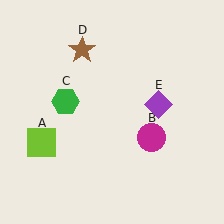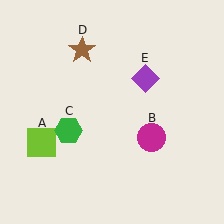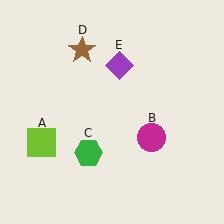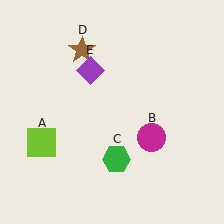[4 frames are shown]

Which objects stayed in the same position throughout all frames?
Lime square (object A) and magenta circle (object B) and brown star (object D) remained stationary.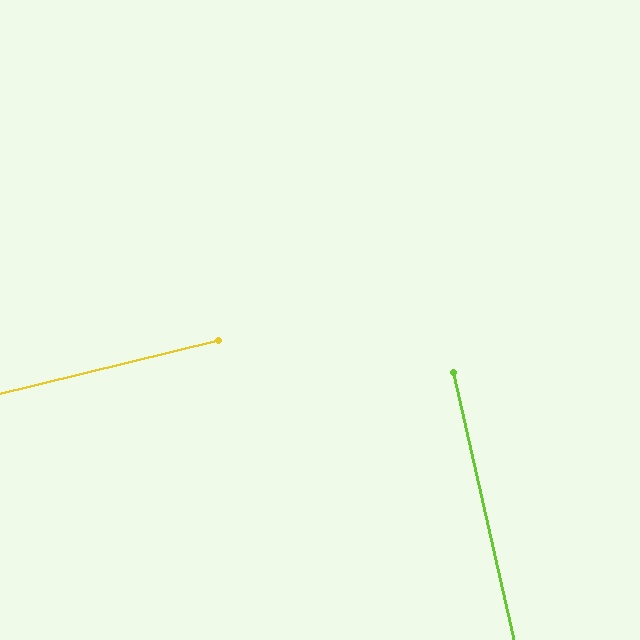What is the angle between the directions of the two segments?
Approximately 89 degrees.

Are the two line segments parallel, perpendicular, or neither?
Perpendicular — they meet at approximately 89°.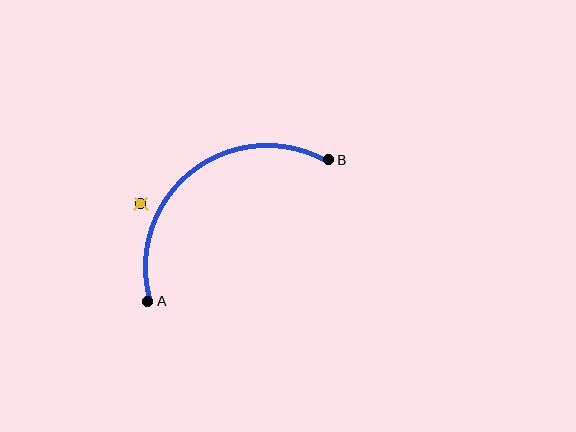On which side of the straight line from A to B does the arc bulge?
The arc bulges above and to the left of the straight line connecting A and B.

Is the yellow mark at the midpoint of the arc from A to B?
No — the yellow mark does not lie on the arc at all. It sits slightly outside the curve.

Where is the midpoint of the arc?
The arc midpoint is the point on the curve farthest from the straight line joining A and B. It sits above and to the left of that line.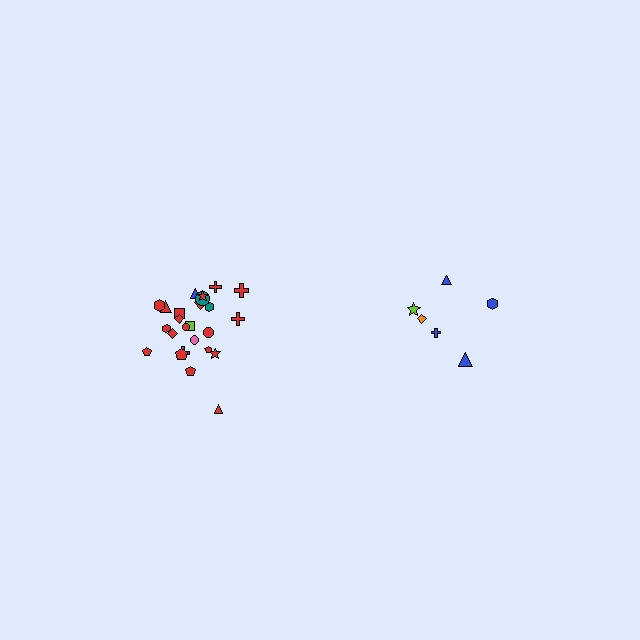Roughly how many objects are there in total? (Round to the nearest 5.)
Roughly 30 objects in total.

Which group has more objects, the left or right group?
The left group.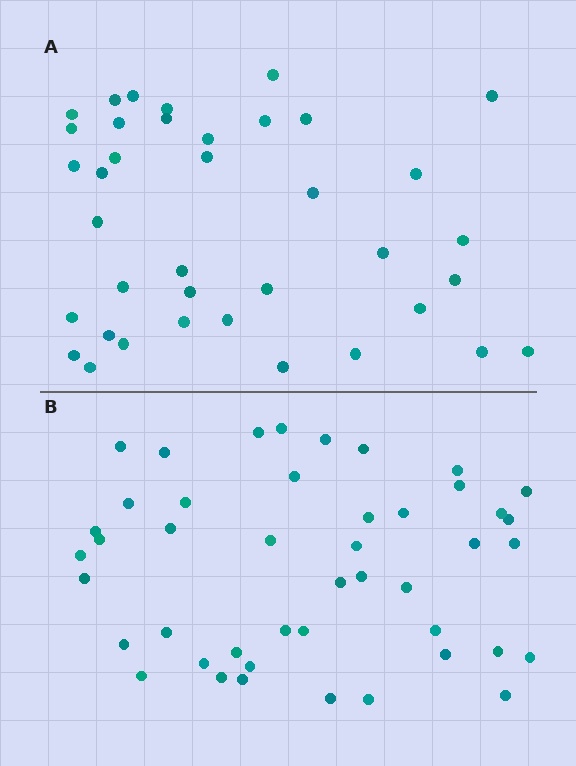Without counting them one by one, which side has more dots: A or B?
Region B (the bottom region) has more dots.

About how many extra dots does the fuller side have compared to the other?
Region B has roughly 8 or so more dots than region A.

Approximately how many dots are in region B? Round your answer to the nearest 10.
About 40 dots. (The exact count is 45, which rounds to 40.)